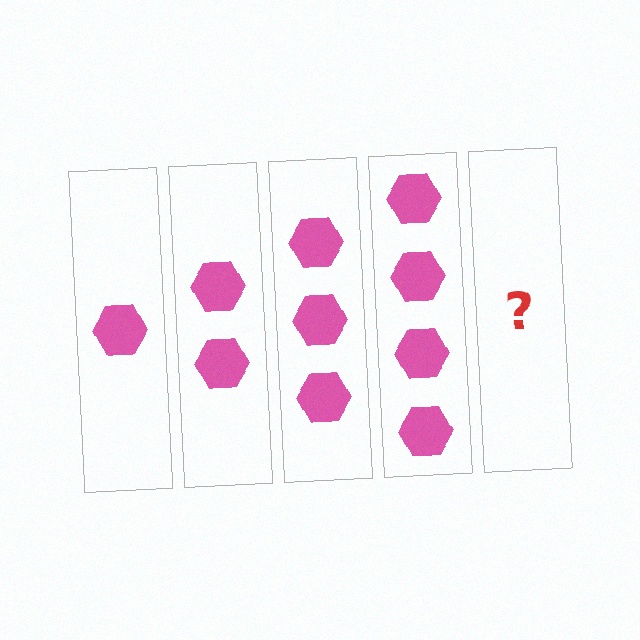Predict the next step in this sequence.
The next step is 5 hexagons.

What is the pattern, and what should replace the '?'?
The pattern is that each step adds one more hexagon. The '?' should be 5 hexagons.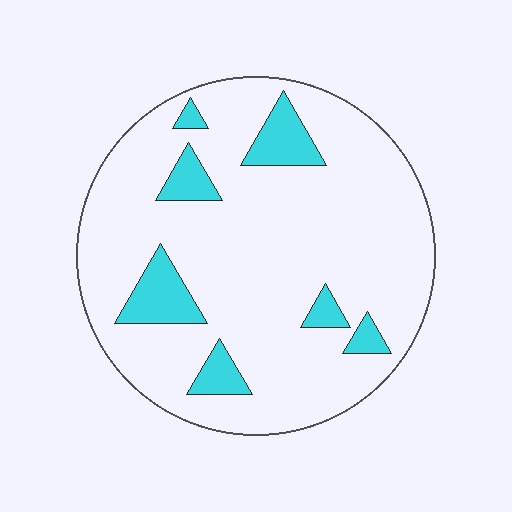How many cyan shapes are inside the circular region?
7.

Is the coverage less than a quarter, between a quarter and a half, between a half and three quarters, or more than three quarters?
Less than a quarter.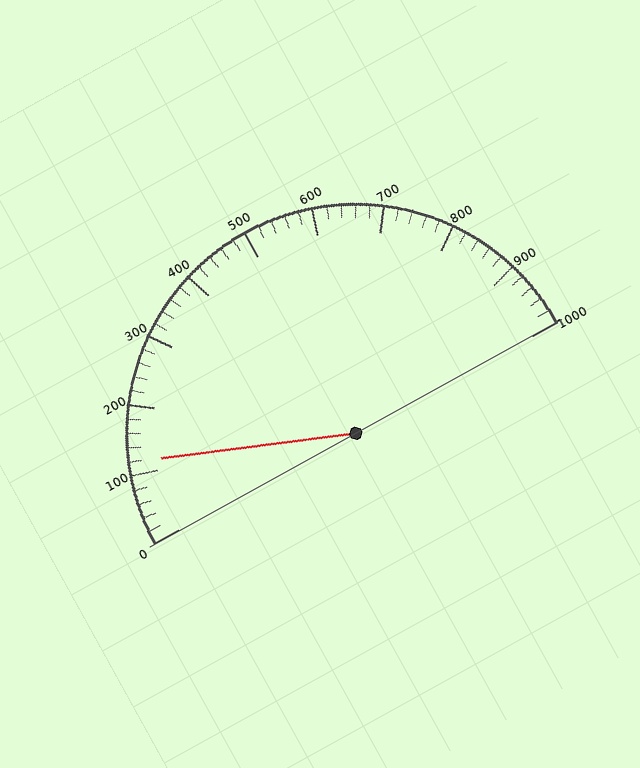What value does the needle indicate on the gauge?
The needle indicates approximately 120.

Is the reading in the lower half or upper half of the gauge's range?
The reading is in the lower half of the range (0 to 1000).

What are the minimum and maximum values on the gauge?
The gauge ranges from 0 to 1000.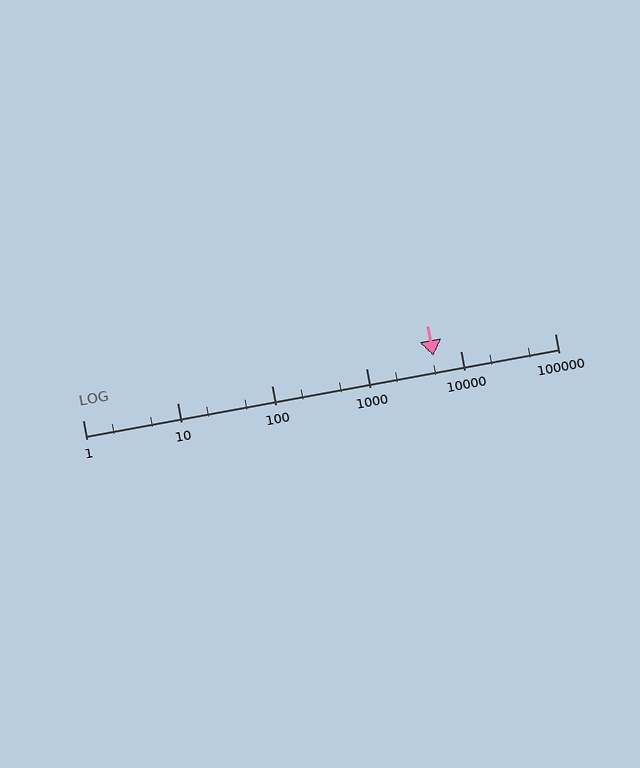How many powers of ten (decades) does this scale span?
The scale spans 5 decades, from 1 to 100000.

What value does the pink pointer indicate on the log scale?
The pointer indicates approximately 5200.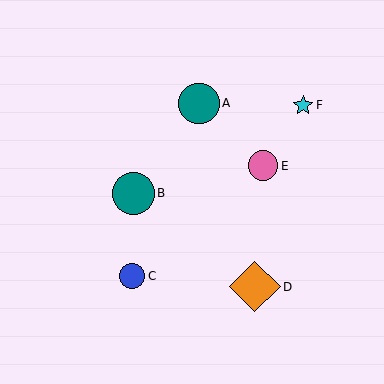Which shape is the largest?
The orange diamond (labeled D) is the largest.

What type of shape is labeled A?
Shape A is a teal circle.